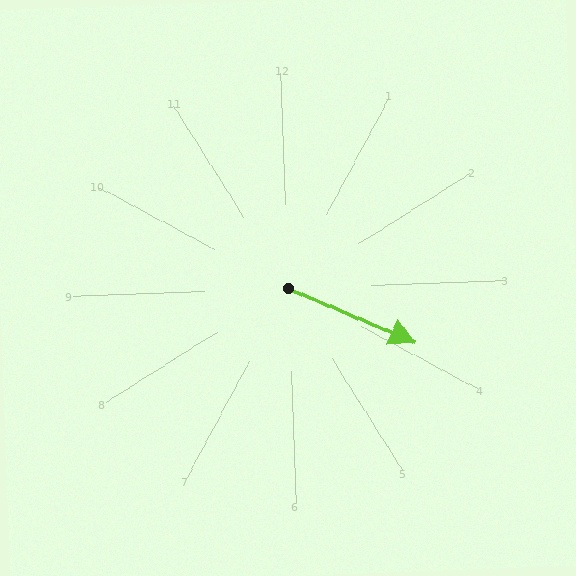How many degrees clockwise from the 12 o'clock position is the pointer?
Approximately 115 degrees.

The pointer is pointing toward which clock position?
Roughly 4 o'clock.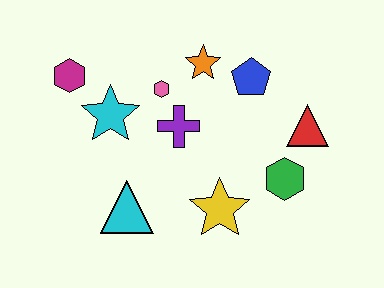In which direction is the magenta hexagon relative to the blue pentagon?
The magenta hexagon is to the left of the blue pentagon.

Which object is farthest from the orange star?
The cyan triangle is farthest from the orange star.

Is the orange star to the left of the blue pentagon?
Yes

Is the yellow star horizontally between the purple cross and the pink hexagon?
No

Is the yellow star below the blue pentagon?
Yes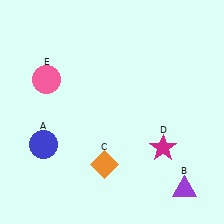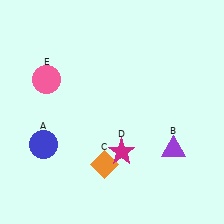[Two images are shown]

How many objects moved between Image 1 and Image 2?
2 objects moved between the two images.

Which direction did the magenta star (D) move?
The magenta star (D) moved left.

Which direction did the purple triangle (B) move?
The purple triangle (B) moved up.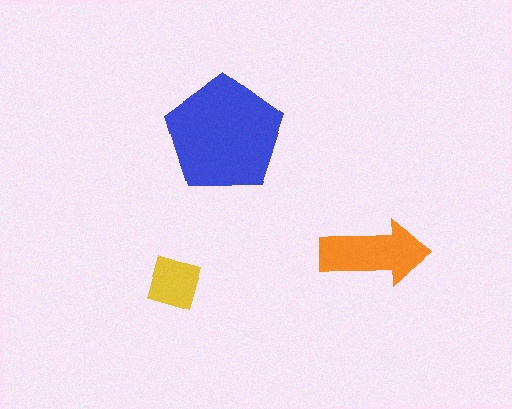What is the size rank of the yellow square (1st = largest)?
3rd.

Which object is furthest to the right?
The orange arrow is rightmost.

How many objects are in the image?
There are 3 objects in the image.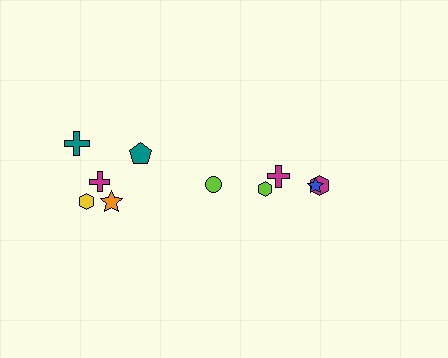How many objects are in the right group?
There are 4 objects.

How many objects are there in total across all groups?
There are 10 objects.